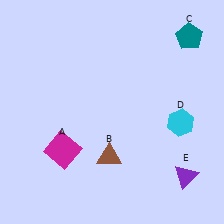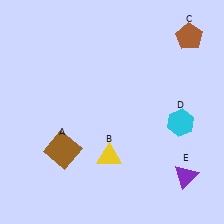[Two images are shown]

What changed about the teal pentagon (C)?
In Image 1, C is teal. In Image 2, it changed to brown.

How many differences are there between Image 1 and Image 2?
There are 3 differences between the two images.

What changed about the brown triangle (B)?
In Image 1, B is brown. In Image 2, it changed to yellow.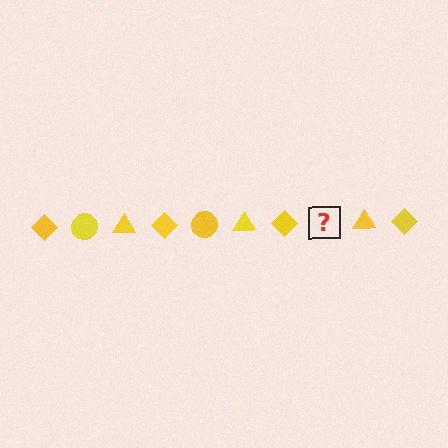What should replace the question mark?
The question mark should be replaced with a yellow circle.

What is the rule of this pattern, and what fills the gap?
The rule is that the pattern cycles through diamond, circle, triangle shapes in yellow. The gap should be filled with a yellow circle.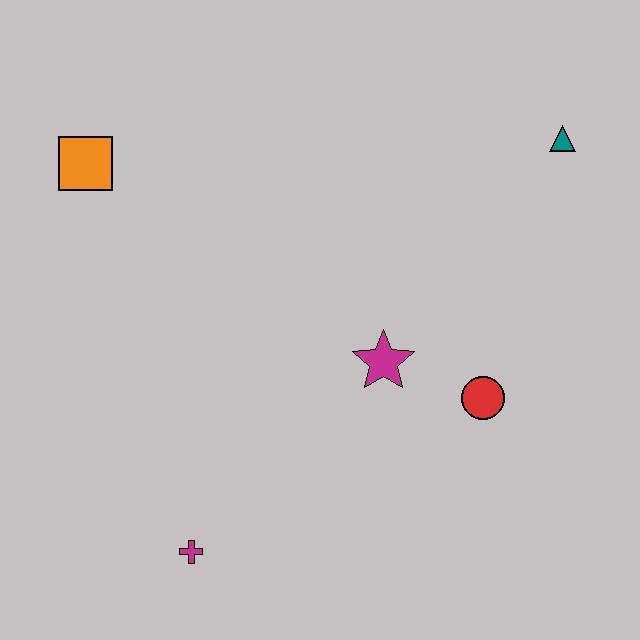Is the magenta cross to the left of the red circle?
Yes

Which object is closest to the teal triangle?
The red circle is closest to the teal triangle.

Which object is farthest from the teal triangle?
The magenta cross is farthest from the teal triangle.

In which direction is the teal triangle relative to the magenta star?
The teal triangle is above the magenta star.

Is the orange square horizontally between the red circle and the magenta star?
No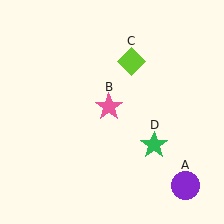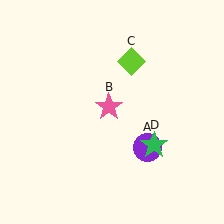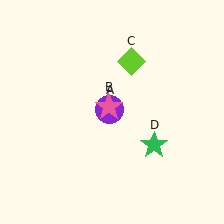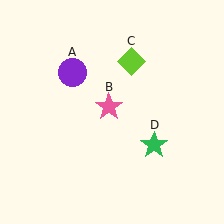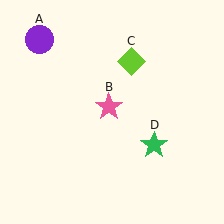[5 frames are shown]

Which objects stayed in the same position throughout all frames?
Pink star (object B) and lime diamond (object C) and green star (object D) remained stationary.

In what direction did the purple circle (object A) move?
The purple circle (object A) moved up and to the left.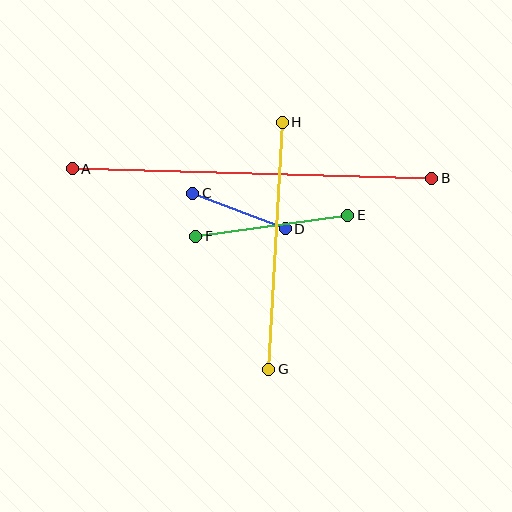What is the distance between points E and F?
The distance is approximately 154 pixels.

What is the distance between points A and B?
The distance is approximately 359 pixels.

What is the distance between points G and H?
The distance is approximately 247 pixels.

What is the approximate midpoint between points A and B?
The midpoint is at approximately (252, 174) pixels.